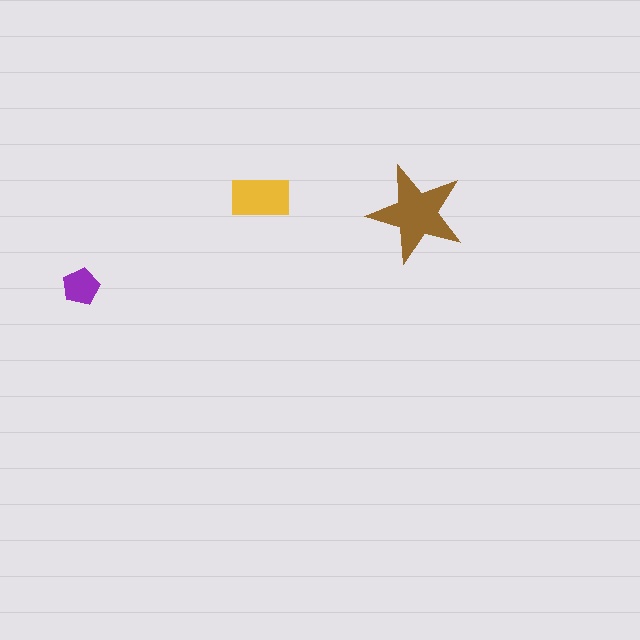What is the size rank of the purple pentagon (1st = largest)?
3rd.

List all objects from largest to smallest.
The brown star, the yellow rectangle, the purple pentagon.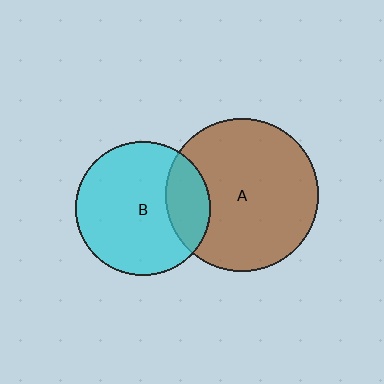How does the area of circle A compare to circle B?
Approximately 1.3 times.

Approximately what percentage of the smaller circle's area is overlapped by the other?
Approximately 20%.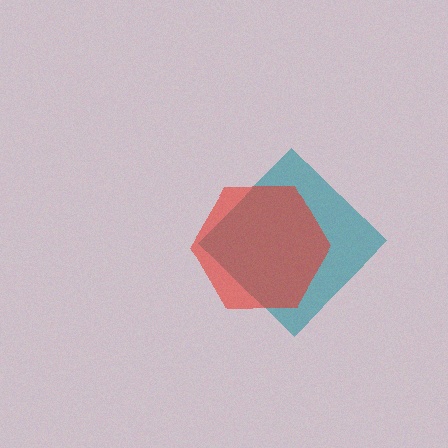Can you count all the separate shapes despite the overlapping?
Yes, there are 2 separate shapes.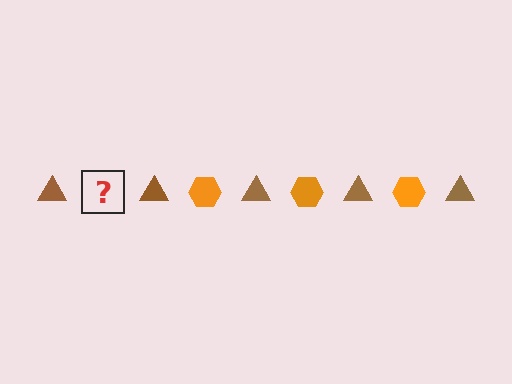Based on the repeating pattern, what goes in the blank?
The blank should be an orange hexagon.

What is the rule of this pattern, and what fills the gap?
The rule is that the pattern alternates between brown triangle and orange hexagon. The gap should be filled with an orange hexagon.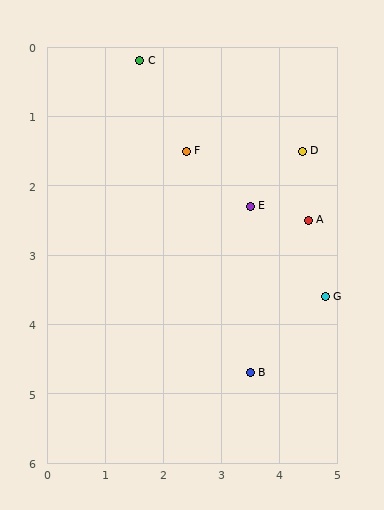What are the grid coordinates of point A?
Point A is at approximately (4.5, 2.5).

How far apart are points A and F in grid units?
Points A and F are about 2.3 grid units apart.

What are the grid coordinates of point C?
Point C is at approximately (1.6, 0.2).